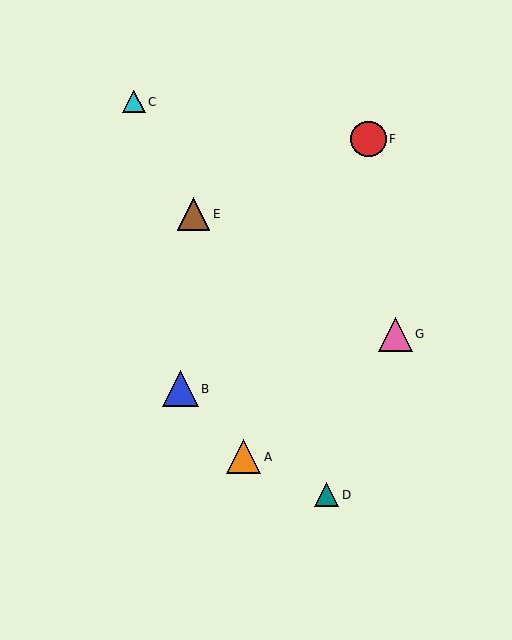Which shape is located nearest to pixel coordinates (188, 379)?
The blue triangle (labeled B) at (181, 389) is nearest to that location.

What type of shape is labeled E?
Shape E is a brown triangle.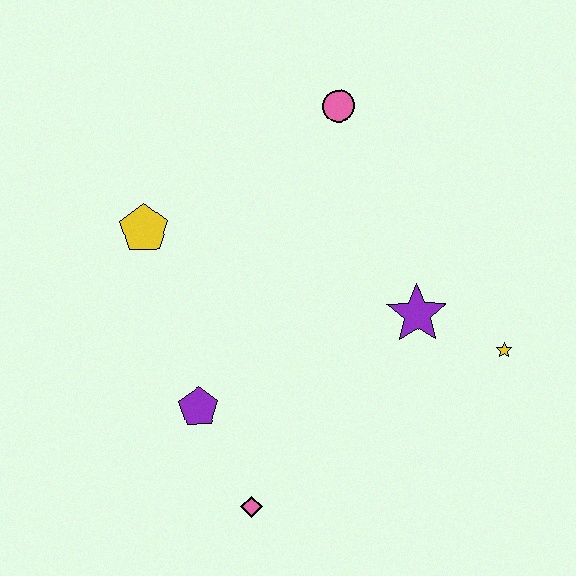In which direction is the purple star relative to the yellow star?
The purple star is to the left of the yellow star.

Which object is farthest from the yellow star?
The yellow pentagon is farthest from the yellow star.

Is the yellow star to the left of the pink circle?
No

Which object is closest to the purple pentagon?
The pink diamond is closest to the purple pentagon.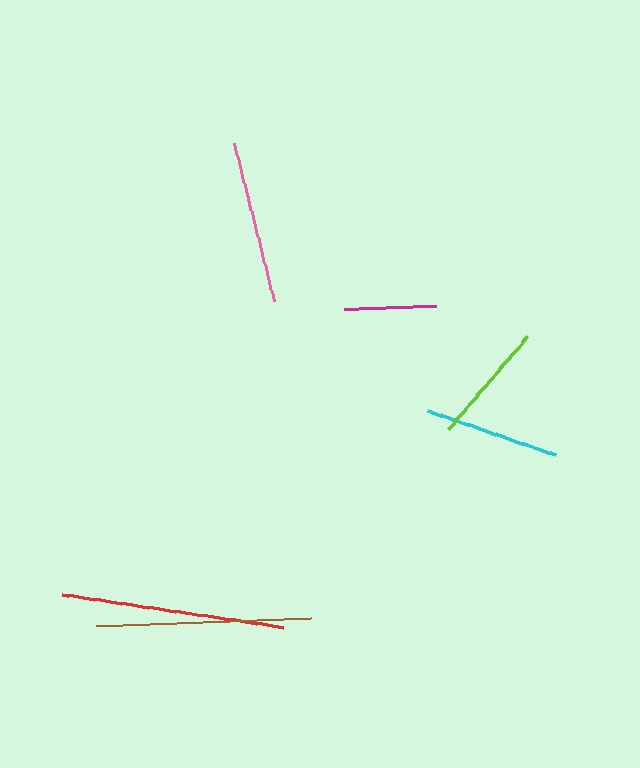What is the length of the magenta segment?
The magenta segment is approximately 91 pixels long.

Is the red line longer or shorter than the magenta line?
The red line is longer than the magenta line.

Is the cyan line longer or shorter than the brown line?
The brown line is longer than the cyan line.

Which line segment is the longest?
The red line is the longest at approximately 224 pixels.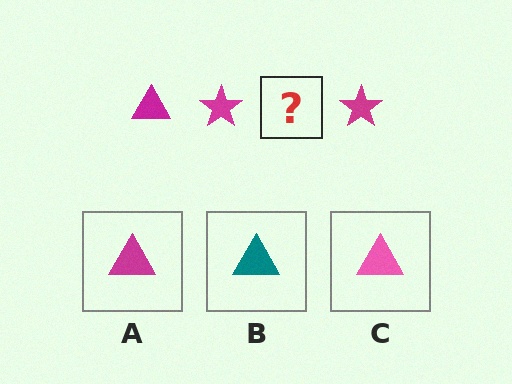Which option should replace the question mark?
Option A.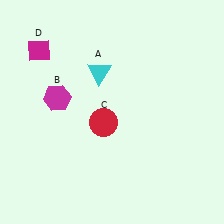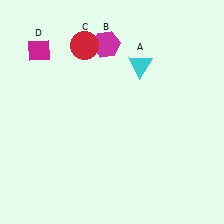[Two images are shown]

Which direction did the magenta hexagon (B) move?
The magenta hexagon (B) moved up.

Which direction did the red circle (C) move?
The red circle (C) moved up.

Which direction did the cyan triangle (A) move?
The cyan triangle (A) moved right.